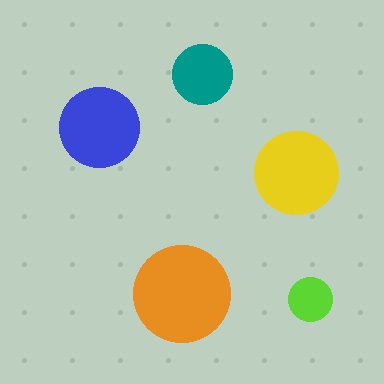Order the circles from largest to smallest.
the orange one, the yellow one, the blue one, the teal one, the lime one.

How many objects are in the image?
There are 5 objects in the image.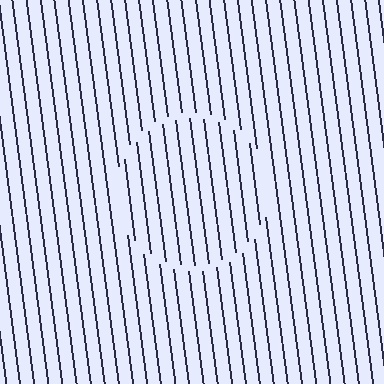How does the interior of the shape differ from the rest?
The interior of the shape contains the same grating, shifted by half a period — the contour is defined by the phase discontinuity where line-ends from the inner and outer gratings abut.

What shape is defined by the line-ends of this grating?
An illusory circle. The interior of the shape contains the same grating, shifted by half a period — the contour is defined by the phase discontinuity where line-ends from the inner and outer gratings abut.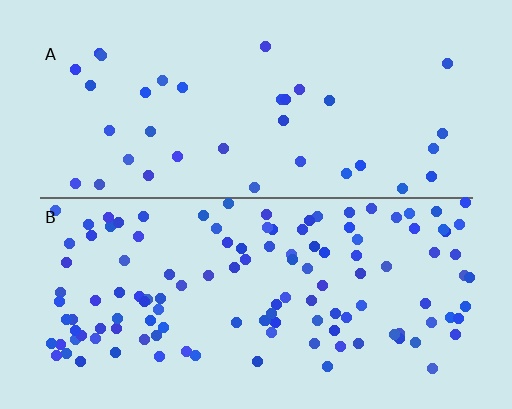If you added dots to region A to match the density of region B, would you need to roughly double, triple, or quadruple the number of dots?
Approximately triple.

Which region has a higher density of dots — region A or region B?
B (the bottom).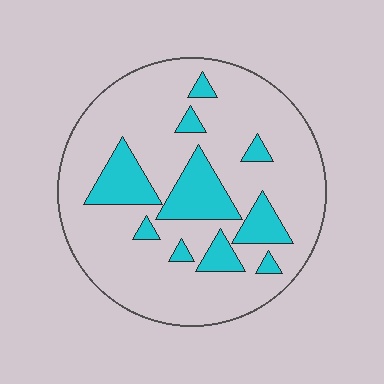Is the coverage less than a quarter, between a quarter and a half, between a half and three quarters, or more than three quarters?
Less than a quarter.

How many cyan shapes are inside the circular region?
10.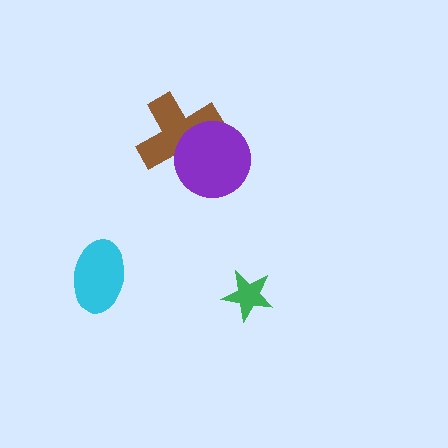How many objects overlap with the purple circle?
1 object overlaps with the purple circle.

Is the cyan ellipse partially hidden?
No, no other shape covers it.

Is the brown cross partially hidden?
Yes, it is partially covered by another shape.